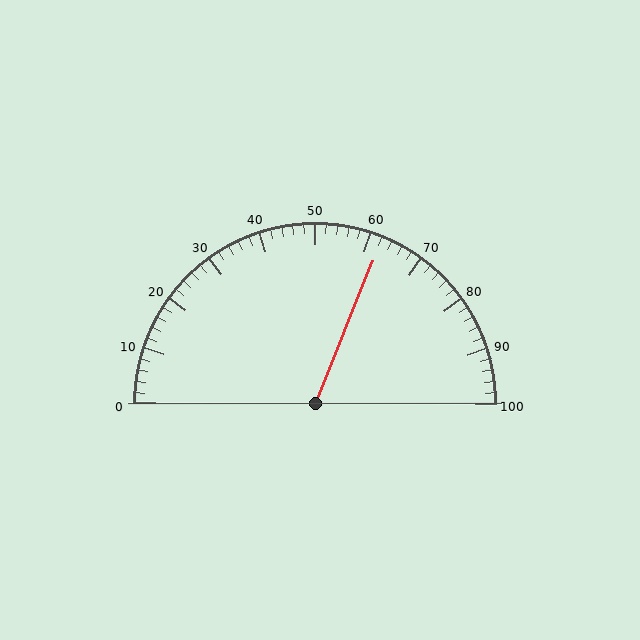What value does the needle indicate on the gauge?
The needle indicates approximately 62.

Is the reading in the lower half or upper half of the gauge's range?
The reading is in the upper half of the range (0 to 100).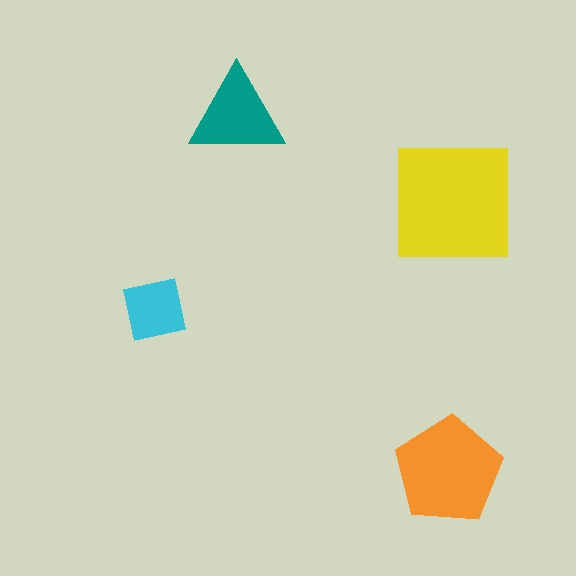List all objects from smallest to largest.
The cyan square, the teal triangle, the orange pentagon, the yellow square.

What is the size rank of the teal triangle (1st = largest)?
3rd.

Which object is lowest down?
The orange pentagon is bottommost.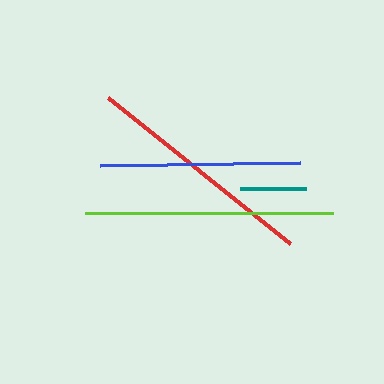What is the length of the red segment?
The red segment is approximately 233 pixels long.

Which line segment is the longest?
The lime line is the longest at approximately 248 pixels.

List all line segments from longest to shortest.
From longest to shortest: lime, red, blue, teal.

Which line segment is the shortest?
The teal line is the shortest at approximately 66 pixels.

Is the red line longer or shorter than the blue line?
The red line is longer than the blue line.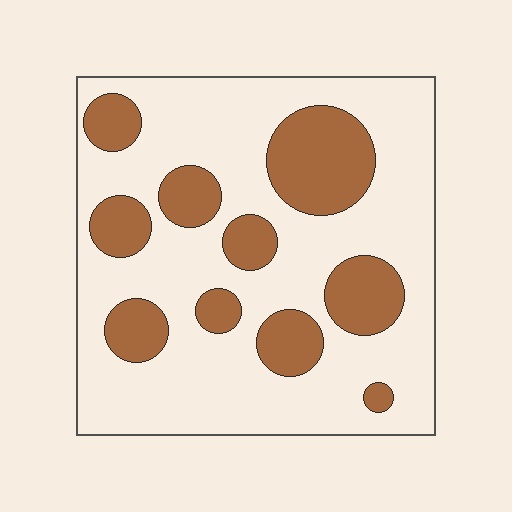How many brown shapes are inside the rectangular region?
10.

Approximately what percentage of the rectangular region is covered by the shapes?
Approximately 25%.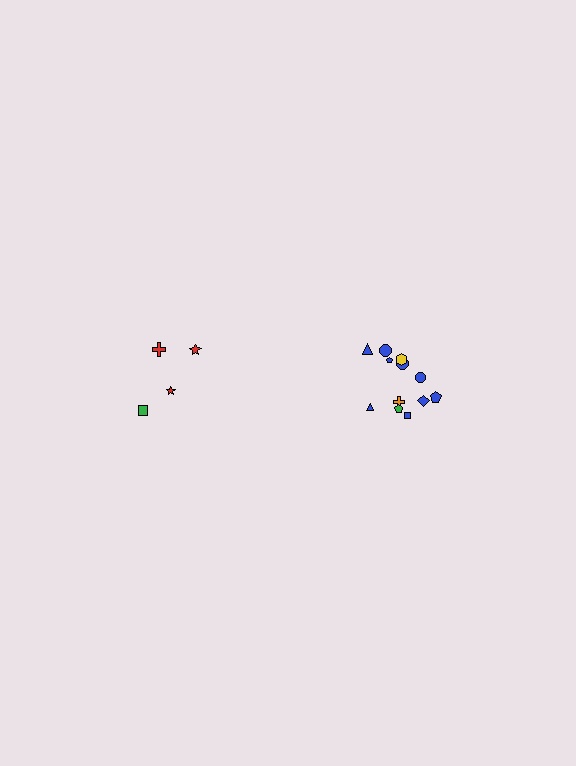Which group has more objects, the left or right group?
The right group.